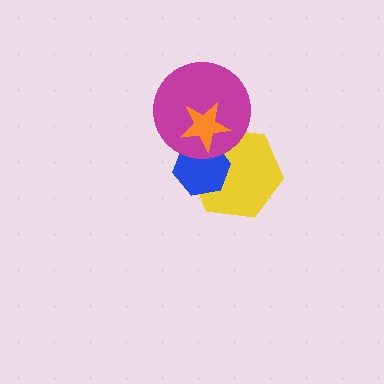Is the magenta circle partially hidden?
Yes, it is partially covered by another shape.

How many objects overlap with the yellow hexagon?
3 objects overlap with the yellow hexagon.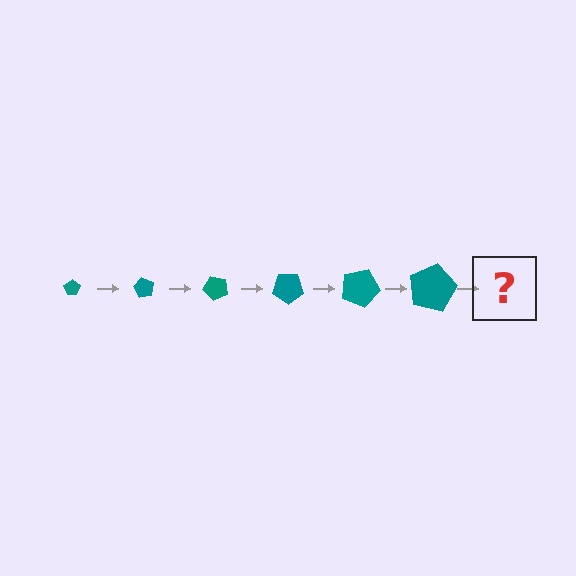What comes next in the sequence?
The next element should be a pentagon, larger than the previous one and rotated 360 degrees from the start.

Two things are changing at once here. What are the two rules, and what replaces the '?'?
The two rules are that the pentagon grows larger each step and it rotates 60 degrees each step. The '?' should be a pentagon, larger than the previous one and rotated 360 degrees from the start.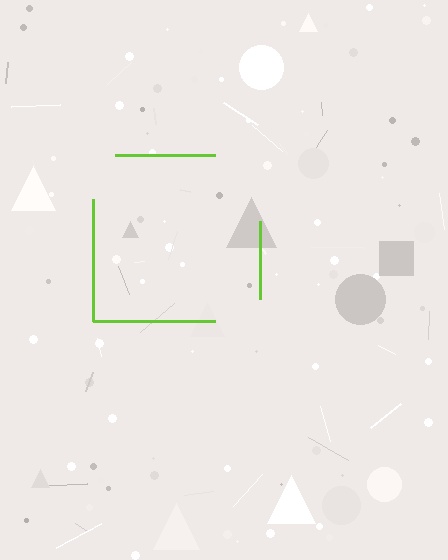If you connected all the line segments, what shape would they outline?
They would outline a square.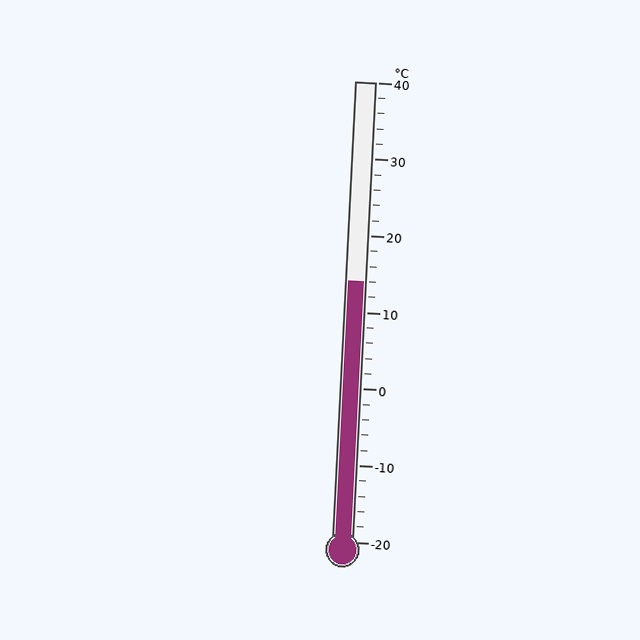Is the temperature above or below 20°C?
The temperature is below 20°C.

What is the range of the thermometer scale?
The thermometer scale ranges from -20°C to 40°C.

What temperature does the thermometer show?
The thermometer shows approximately 14°C.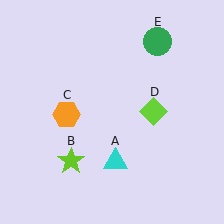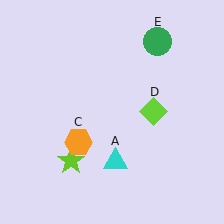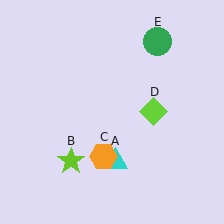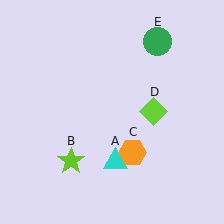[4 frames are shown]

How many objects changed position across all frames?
1 object changed position: orange hexagon (object C).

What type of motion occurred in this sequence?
The orange hexagon (object C) rotated counterclockwise around the center of the scene.